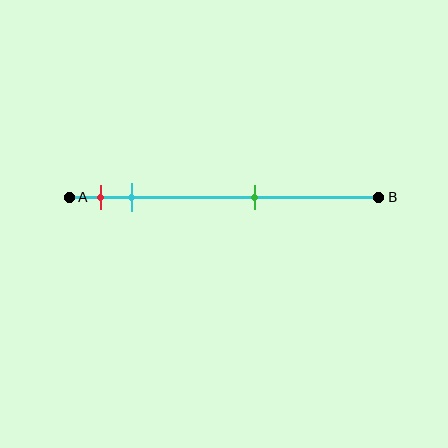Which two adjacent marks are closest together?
The red and cyan marks are the closest adjacent pair.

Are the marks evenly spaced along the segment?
No, the marks are not evenly spaced.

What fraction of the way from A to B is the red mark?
The red mark is approximately 10% (0.1) of the way from A to B.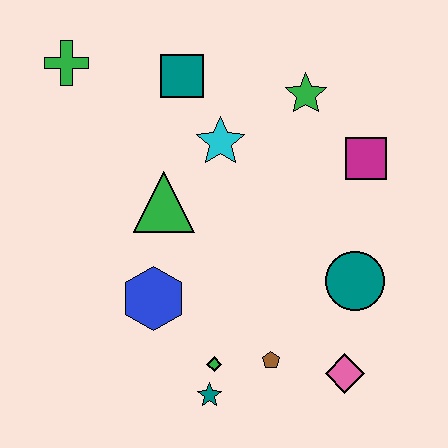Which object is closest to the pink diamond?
The brown pentagon is closest to the pink diamond.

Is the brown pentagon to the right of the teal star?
Yes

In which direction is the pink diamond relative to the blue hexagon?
The pink diamond is to the right of the blue hexagon.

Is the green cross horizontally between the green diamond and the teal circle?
No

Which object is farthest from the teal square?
The pink diamond is farthest from the teal square.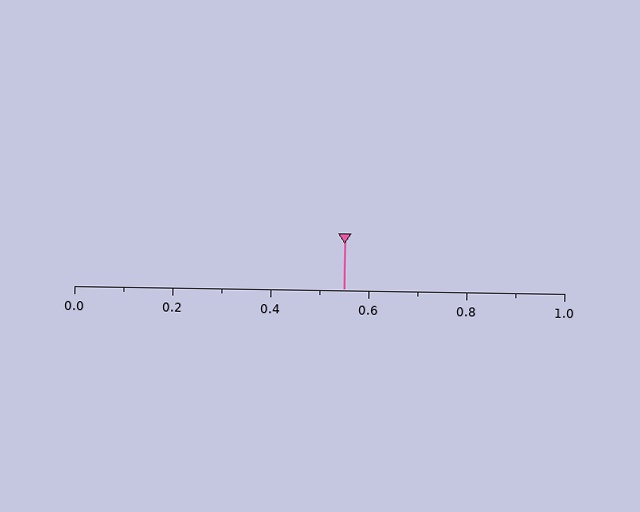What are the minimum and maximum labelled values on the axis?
The axis runs from 0.0 to 1.0.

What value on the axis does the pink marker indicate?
The marker indicates approximately 0.55.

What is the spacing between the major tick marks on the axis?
The major ticks are spaced 0.2 apart.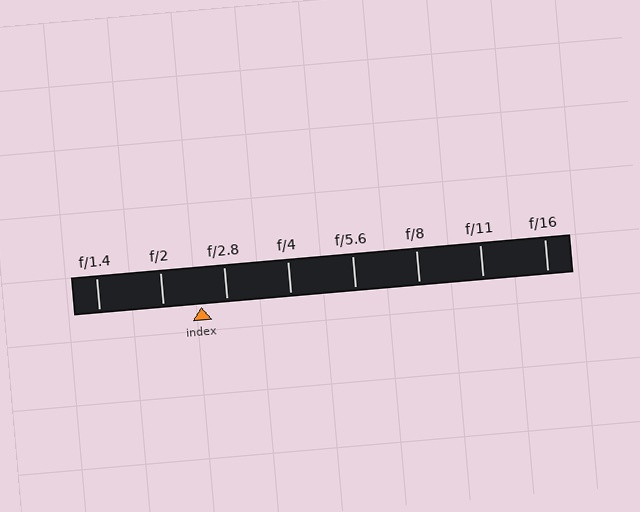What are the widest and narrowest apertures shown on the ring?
The widest aperture shown is f/1.4 and the narrowest is f/16.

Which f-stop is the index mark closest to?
The index mark is closest to f/2.8.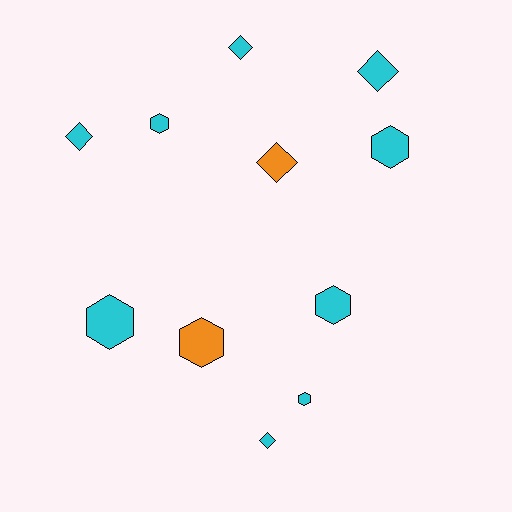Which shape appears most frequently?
Hexagon, with 6 objects.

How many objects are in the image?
There are 11 objects.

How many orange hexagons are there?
There is 1 orange hexagon.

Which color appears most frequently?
Cyan, with 9 objects.